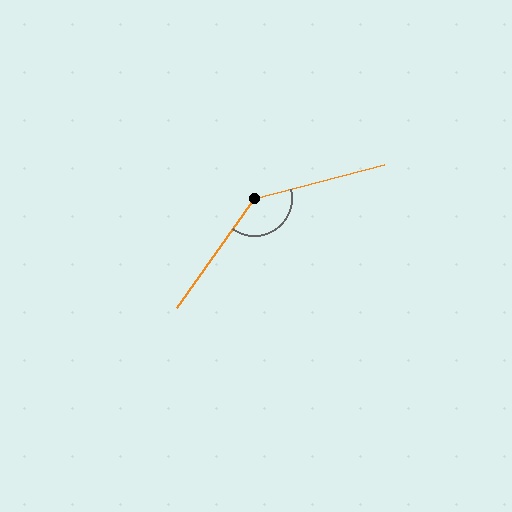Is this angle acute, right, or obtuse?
It is obtuse.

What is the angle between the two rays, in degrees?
Approximately 140 degrees.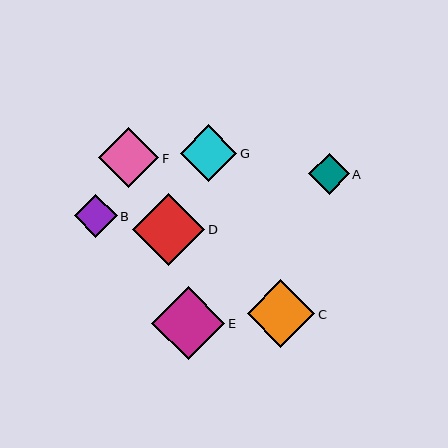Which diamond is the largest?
Diamond E is the largest with a size of approximately 73 pixels.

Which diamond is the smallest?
Diamond A is the smallest with a size of approximately 41 pixels.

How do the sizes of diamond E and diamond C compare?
Diamond E and diamond C are approximately the same size.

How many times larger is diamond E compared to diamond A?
Diamond E is approximately 1.8 times the size of diamond A.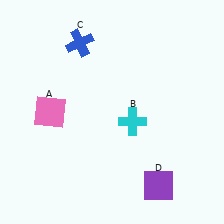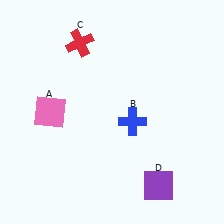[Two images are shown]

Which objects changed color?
B changed from cyan to blue. C changed from blue to red.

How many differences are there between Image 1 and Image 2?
There are 2 differences between the two images.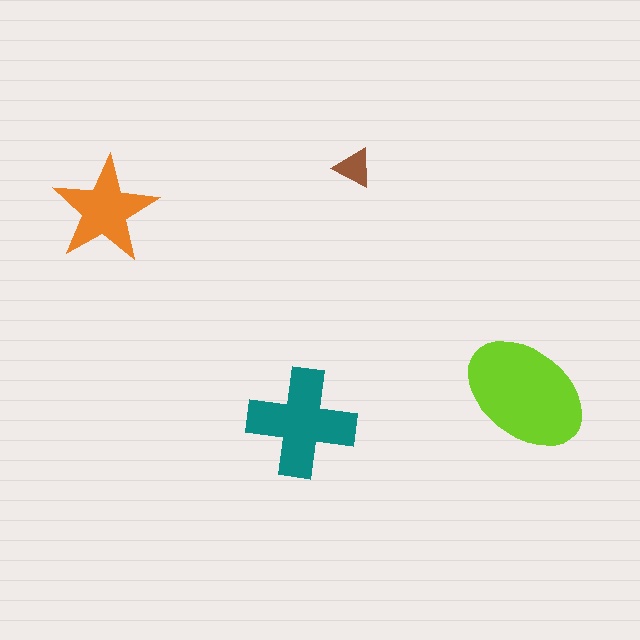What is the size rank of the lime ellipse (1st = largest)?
1st.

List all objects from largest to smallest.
The lime ellipse, the teal cross, the orange star, the brown triangle.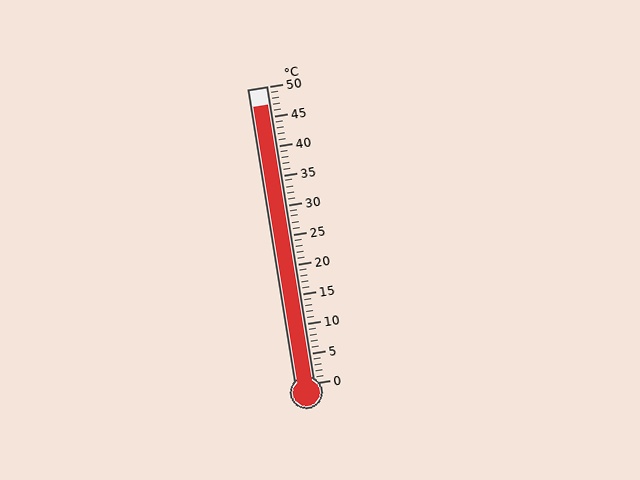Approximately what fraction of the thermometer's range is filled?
The thermometer is filled to approximately 95% of its range.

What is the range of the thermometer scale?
The thermometer scale ranges from 0°C to 50°C.